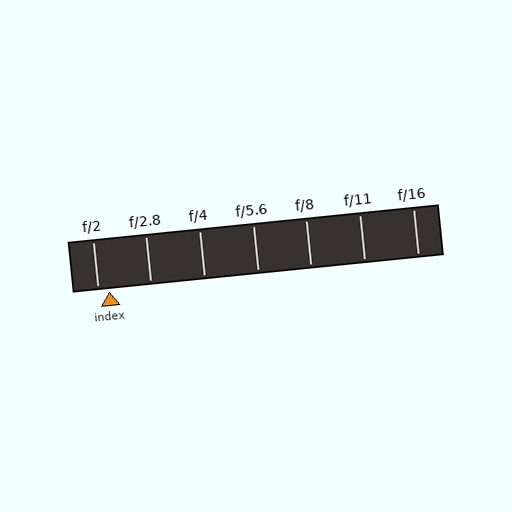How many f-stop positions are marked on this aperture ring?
There are 7 f-stop positions marked.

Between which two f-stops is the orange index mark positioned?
The index mark is between f/2 and f/2.8.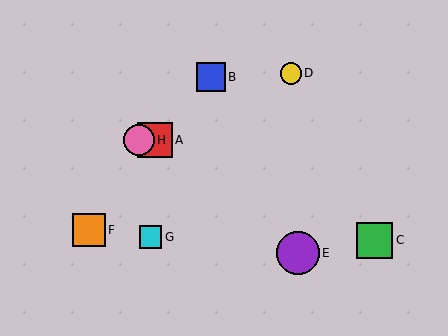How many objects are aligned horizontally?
2 objects (A, H) are aligned horizontally.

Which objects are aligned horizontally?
Objects A, H are aligned horizontally.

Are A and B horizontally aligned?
No, A is at y≈140 and B is at y≈77.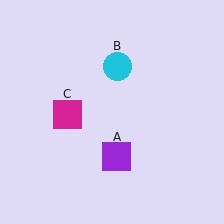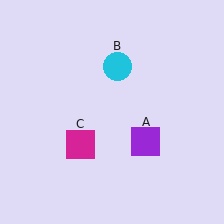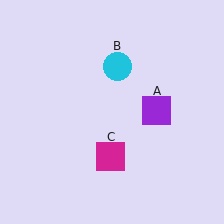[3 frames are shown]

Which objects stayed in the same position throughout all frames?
Cyan circle (object B) remained stationary.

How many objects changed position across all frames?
2 objects changed position: purple square (object A), magenta square (object C).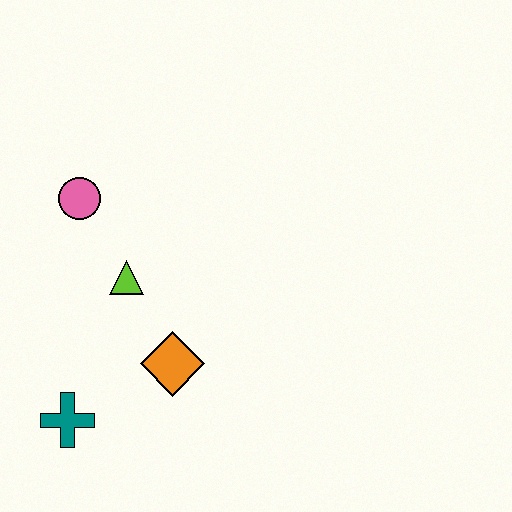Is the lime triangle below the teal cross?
No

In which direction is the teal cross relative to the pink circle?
The teal cross is below the pink circle.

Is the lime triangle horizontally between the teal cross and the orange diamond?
Yes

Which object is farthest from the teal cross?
The pink circle is farthest from the teal cross.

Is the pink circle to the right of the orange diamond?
No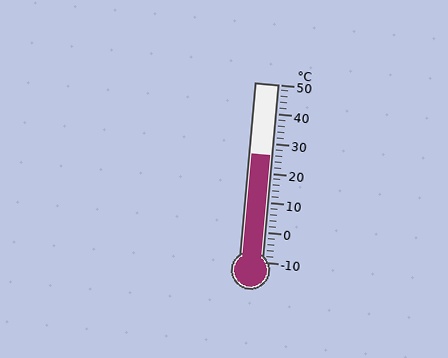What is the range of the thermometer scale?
The thermometer scale ranges from -10°C to 50°C.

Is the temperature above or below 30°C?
The temperature is below 30°C.